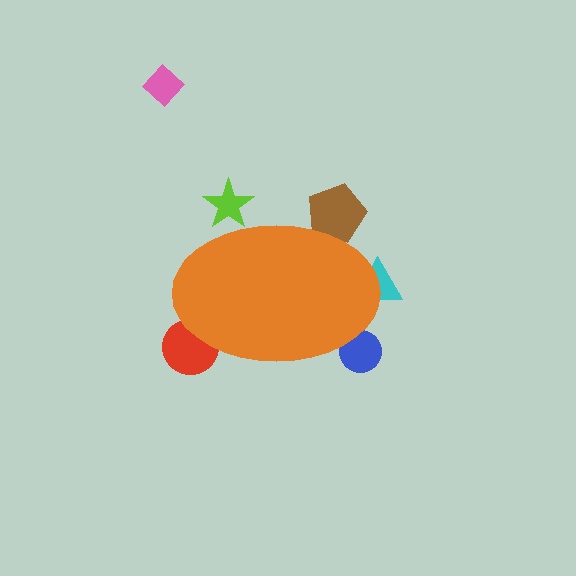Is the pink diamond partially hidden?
No, the pink diamond is fully visible.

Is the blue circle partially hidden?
Yes, the blue circle is partially hidden behind the orange ellipse.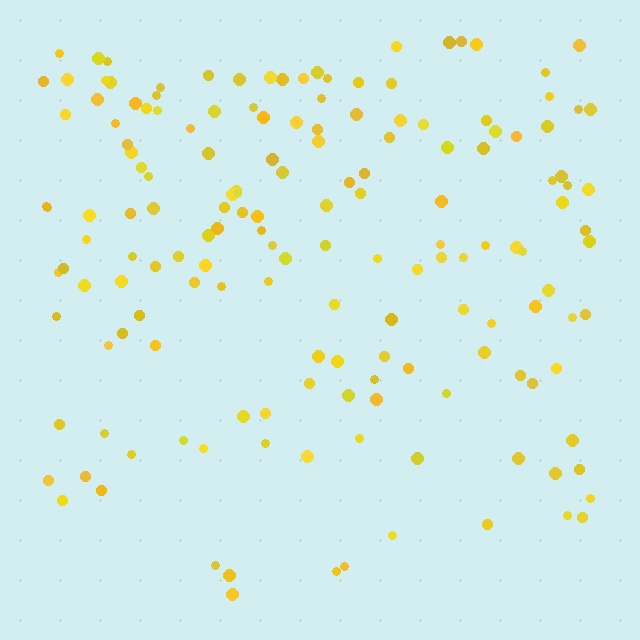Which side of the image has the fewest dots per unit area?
The bottom.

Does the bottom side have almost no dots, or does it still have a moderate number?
Still a moderate number, just noticeably fewer than the top.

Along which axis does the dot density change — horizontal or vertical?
Vertical.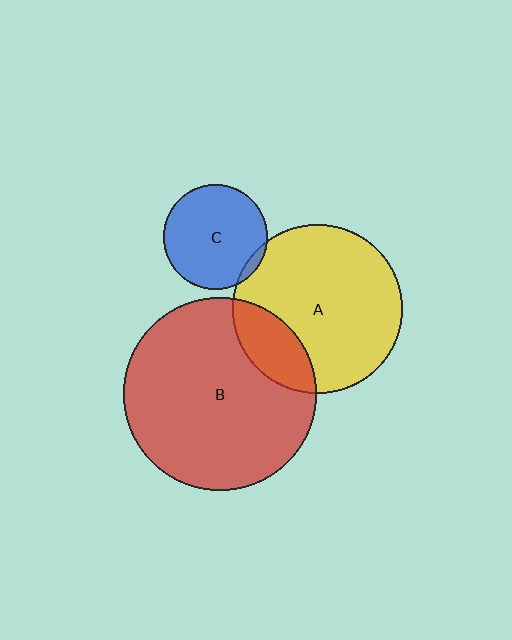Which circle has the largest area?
Circle B (red).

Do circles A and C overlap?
Yes.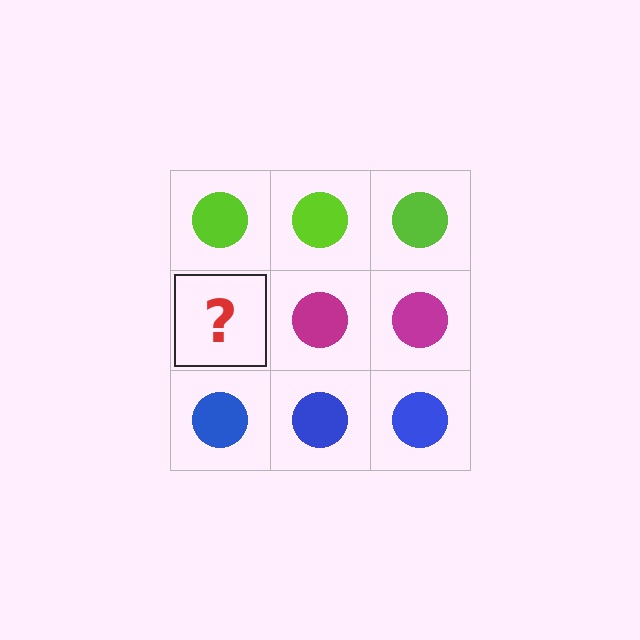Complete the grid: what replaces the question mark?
The question mark should be replaced with a magenta circle.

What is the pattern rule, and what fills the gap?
The rule is that each row has a consistent color. The gap should be filled with a magenta circle.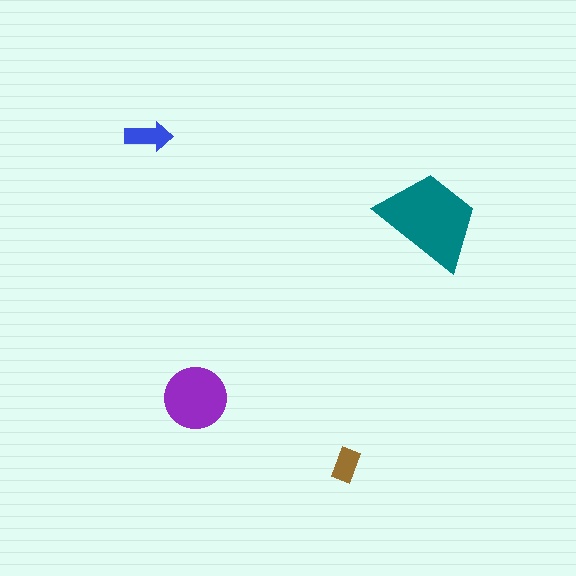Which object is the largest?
The teal trapezoid.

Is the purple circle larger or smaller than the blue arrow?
Larger.